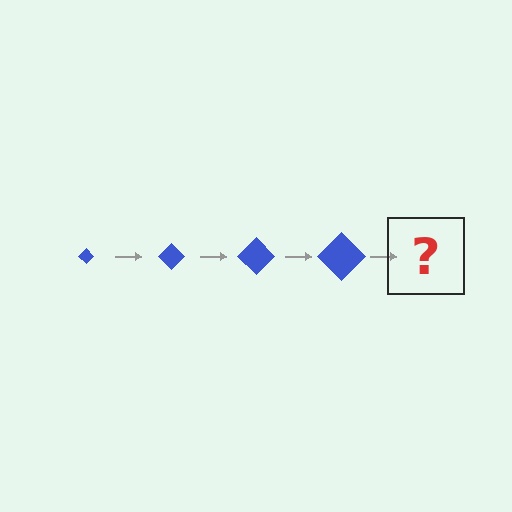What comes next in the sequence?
The next element should be a blue diamond, larger than the previous one.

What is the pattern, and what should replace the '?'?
The pattern is that the diamond gets progressively larger each step. The '?' should be a blue diamond, larger than the previous one.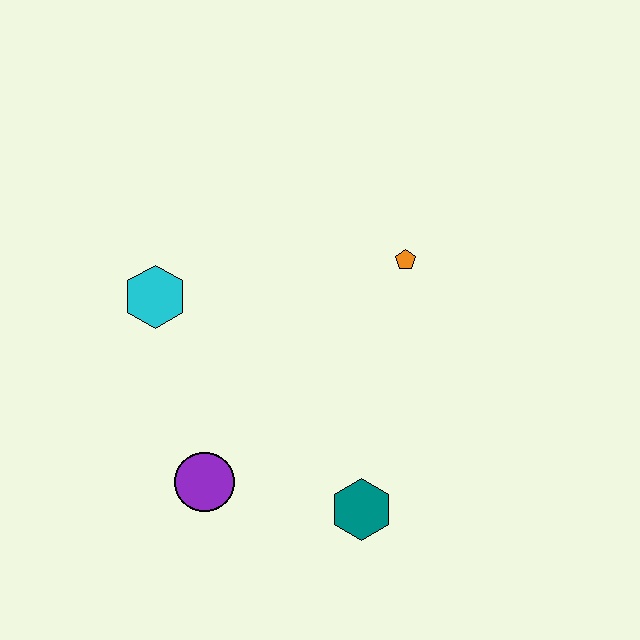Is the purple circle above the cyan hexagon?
No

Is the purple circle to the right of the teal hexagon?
No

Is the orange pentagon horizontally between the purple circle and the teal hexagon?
No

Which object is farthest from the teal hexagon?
The cyan hexagon is farthest from the teal hexagon.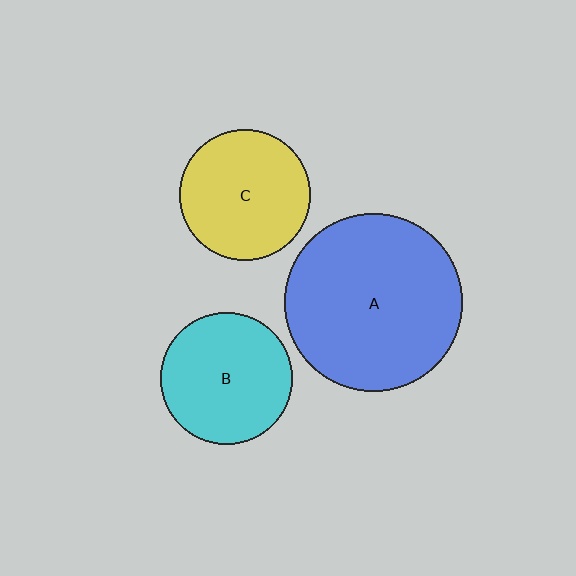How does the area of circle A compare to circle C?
Approximately 1.9 times.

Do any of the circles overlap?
No, none of the circles overlap.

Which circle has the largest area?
Circle A (blue).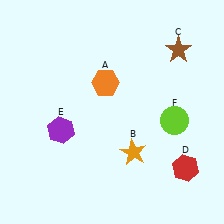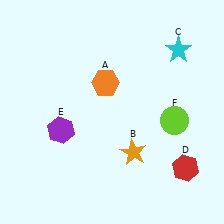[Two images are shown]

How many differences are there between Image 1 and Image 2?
There is 1 difference between the two images.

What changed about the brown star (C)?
In Image 1, C is brown. In Image 2, it changed to cyan.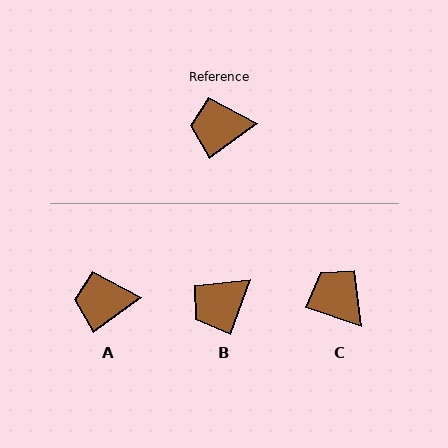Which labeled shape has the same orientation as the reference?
A.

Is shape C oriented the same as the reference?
No, it is off by about 54 degrees.